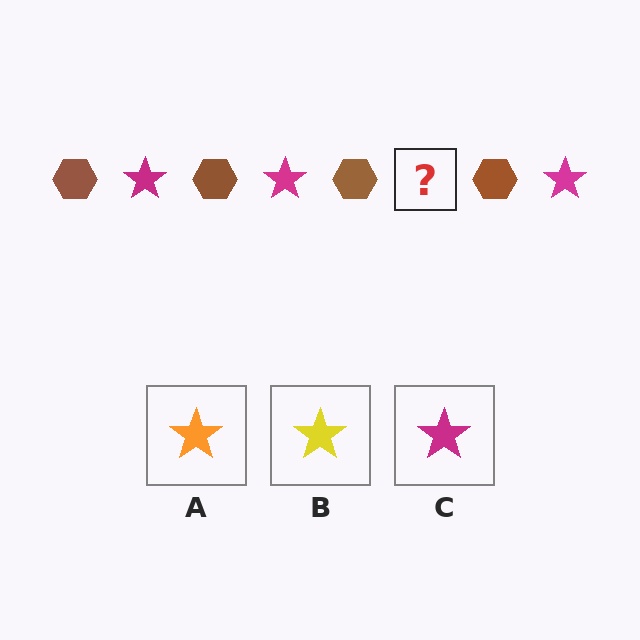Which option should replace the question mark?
Option C.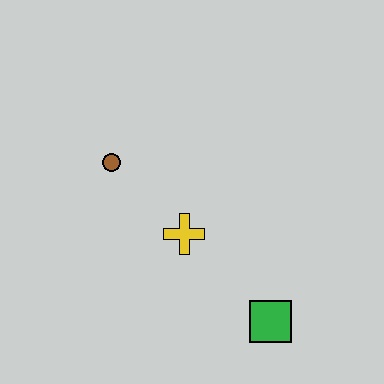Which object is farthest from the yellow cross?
The green square is farthest from the yellow cross.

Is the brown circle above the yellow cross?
Yes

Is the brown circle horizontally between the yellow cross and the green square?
No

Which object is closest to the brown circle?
The yellow cross is closest to the brown circle.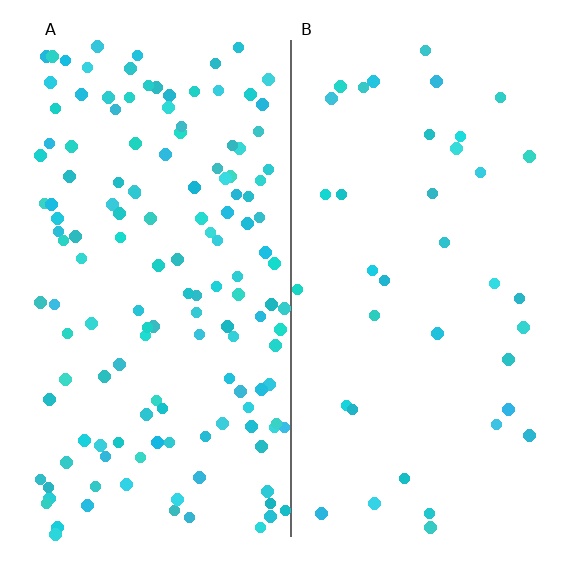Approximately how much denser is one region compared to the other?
Approximately 3.7× — region A over region B.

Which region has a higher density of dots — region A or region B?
A (the left).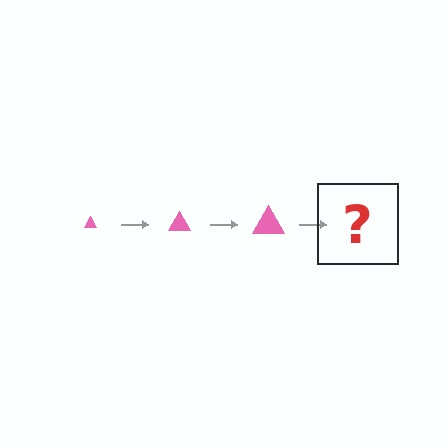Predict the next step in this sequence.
The next step is a pink triangle, larger than the previous one.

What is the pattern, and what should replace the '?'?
The pattern is that the triangle gets progressively larger each step. The '?' should be a pink triangle, larger than the previous one.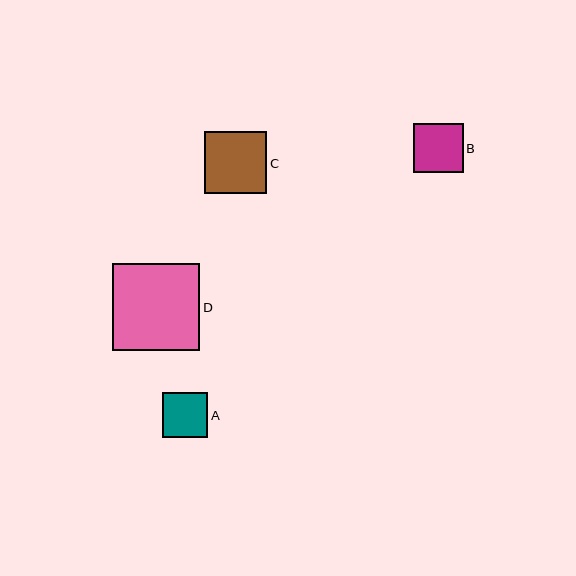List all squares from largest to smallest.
From largest to smallest: D, C, B, A.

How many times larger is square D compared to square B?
Square D is approximately 1.8 times the size of square B.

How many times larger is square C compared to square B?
Square C is approximately 1.3 times the size of square B.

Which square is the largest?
Square D is the largest with a size of approximately 87 pixels.